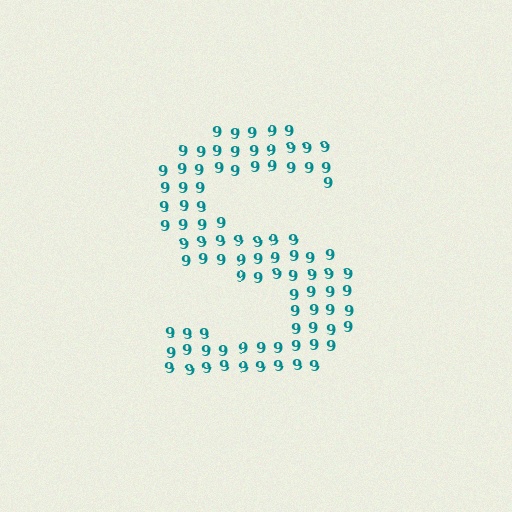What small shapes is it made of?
It is made of small digit 9's.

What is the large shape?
The large shape is the letter S.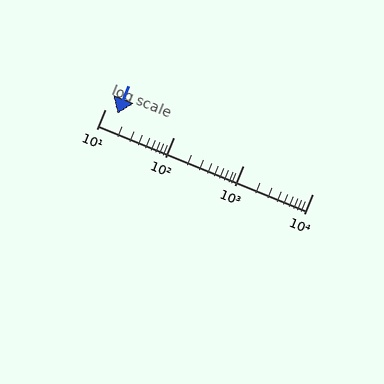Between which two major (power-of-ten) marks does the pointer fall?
The pointer is between 10 and 100.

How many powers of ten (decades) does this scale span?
The scale spans 3 decades, from 10 to 10000.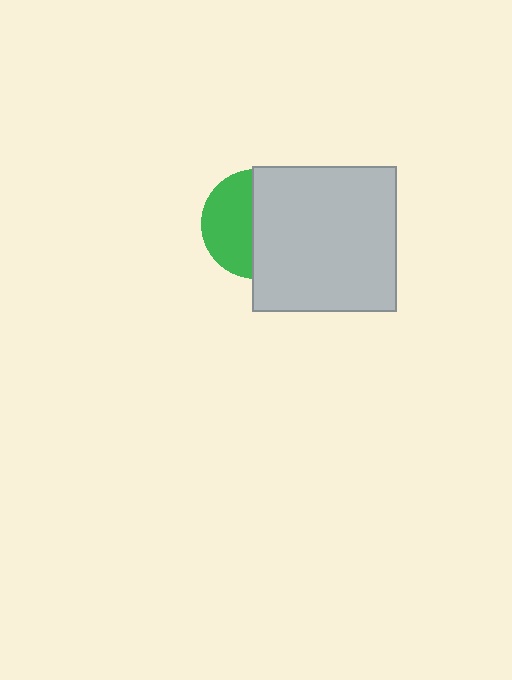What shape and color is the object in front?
The object in front is a light gray square.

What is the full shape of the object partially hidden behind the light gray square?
The partially hidden object is a green circle.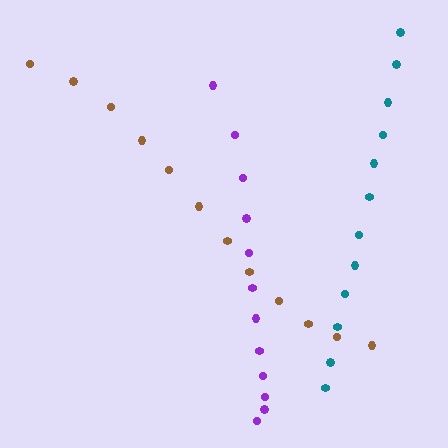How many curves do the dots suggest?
There are 3 distinct paths.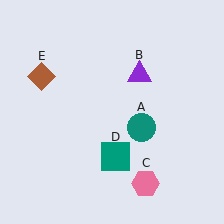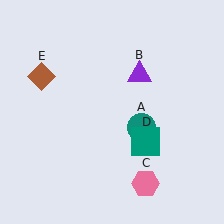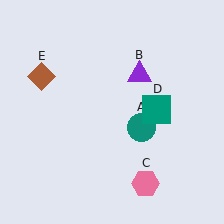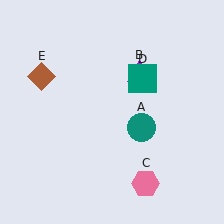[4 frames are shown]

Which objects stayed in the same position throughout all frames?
Teal circle (object A) and purple triangle (object B) and pink hexagon (object C) and brown diamond (object E) remained stationary.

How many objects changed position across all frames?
1 object changed position: teal square (object D).